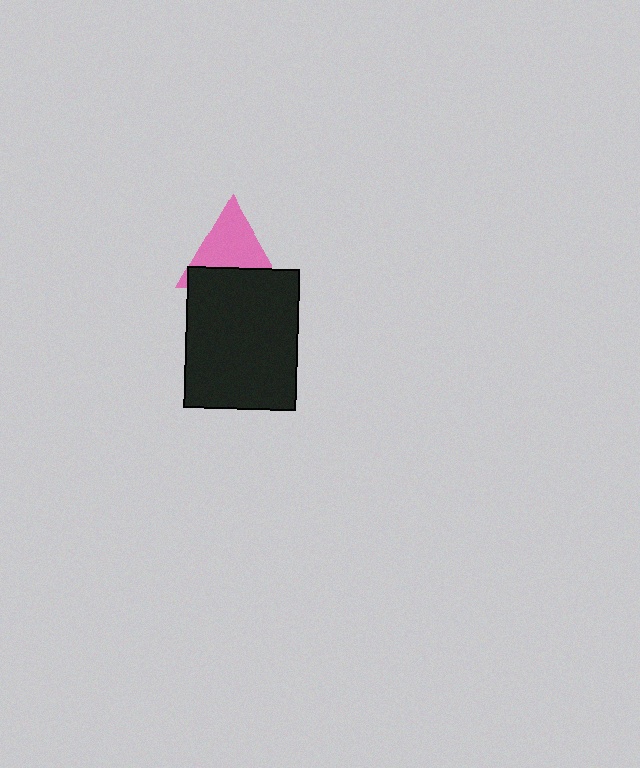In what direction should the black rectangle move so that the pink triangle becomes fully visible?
The black rectangle should move down. That is the shortest direction to clear the overlap and leave the pink triangle fully visible.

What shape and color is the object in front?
The object in front is a black rectangle.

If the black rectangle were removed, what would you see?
You would see the complete pink triangle.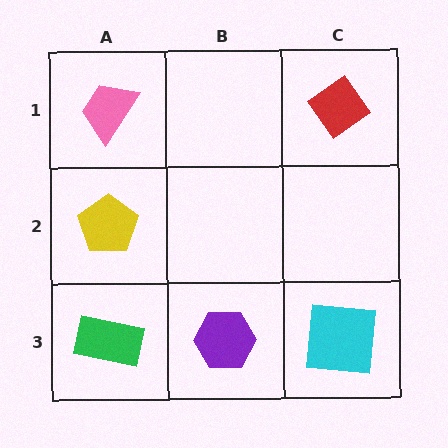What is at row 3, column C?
A cyan square.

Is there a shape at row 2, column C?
No, that cell is empty.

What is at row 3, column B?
A purple hexagon.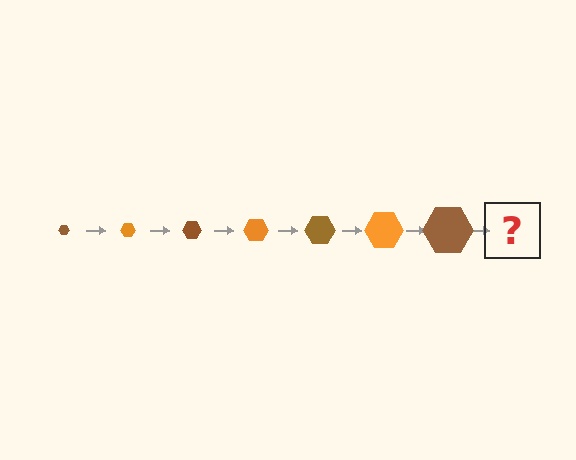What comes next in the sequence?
The next element should be an orange hexagon, larger than the previous one.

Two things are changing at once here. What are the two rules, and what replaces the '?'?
The two rules are that the hexagon grows larger each step and the color cycles through brown and orange. The '?' should be an orange hexagon, larger than the previous one.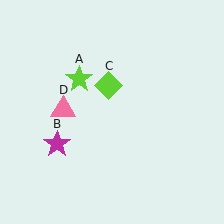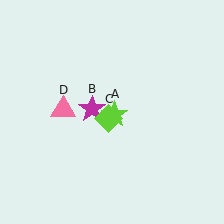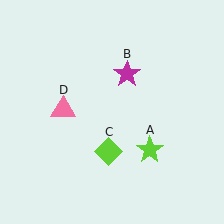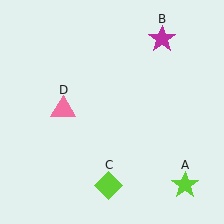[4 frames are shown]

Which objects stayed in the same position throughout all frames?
Pink triangle (object D) remained stationary.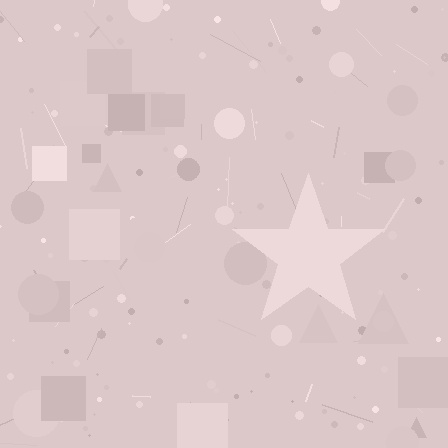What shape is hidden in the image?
A star is hidden in the image.